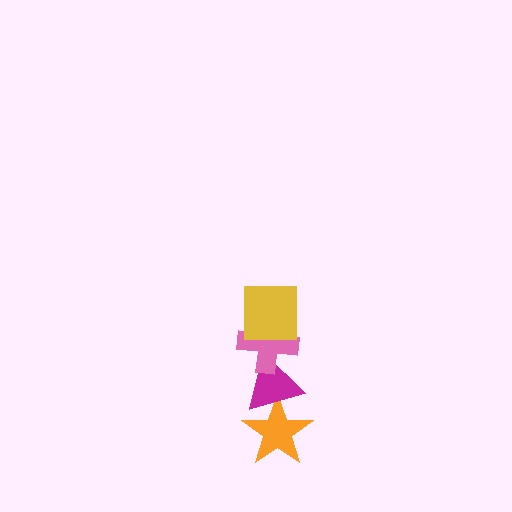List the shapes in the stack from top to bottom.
From top to bottom: the yellow square, the pink cross, the magenta triangle, the orange star.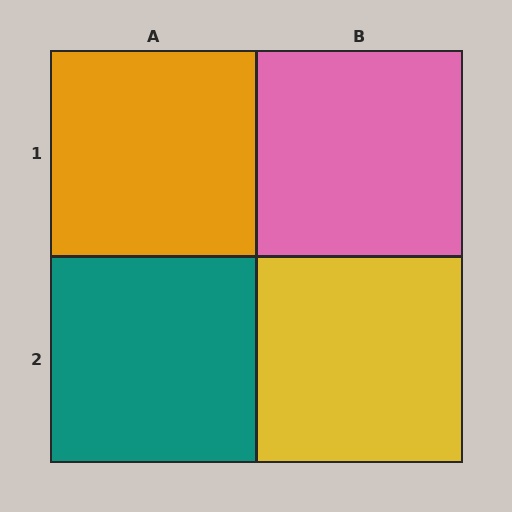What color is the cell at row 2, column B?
Yellow.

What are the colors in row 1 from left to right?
Orange, pink.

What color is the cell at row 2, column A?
Teal.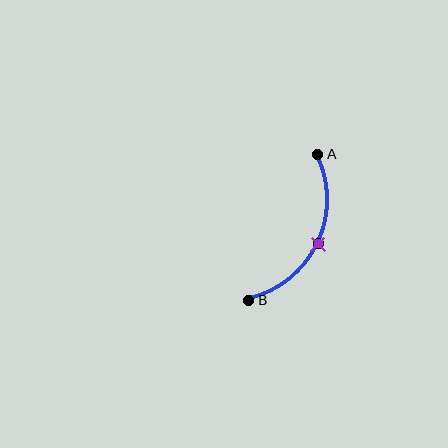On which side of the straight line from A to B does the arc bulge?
The arc bulges to the right of the straight line connecting A and B.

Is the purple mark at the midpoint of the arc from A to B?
Yes. The purple mark lies on the arc at equal arc-length from both A and B — it is the arc midpoint.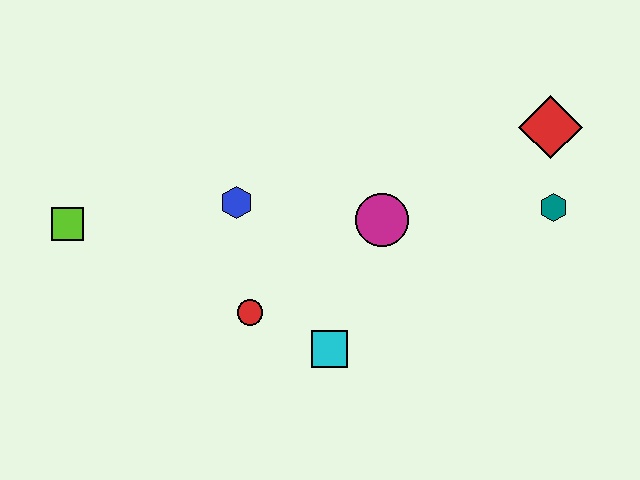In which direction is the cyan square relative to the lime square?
The cyan square is to the right of the lime square.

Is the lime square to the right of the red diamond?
No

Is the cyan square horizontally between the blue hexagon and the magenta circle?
Yes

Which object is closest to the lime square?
The blue hexagon is closest to the lime square.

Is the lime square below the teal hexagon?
Yes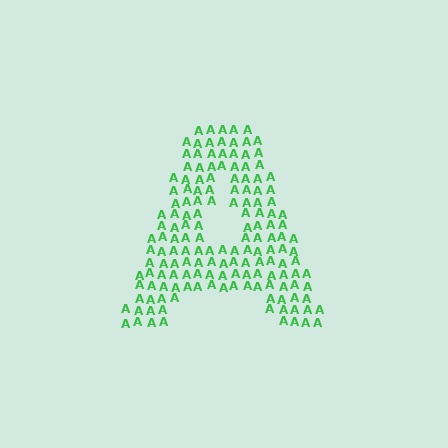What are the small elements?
The small elements are letter A's.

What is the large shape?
The large shape is the letter A.